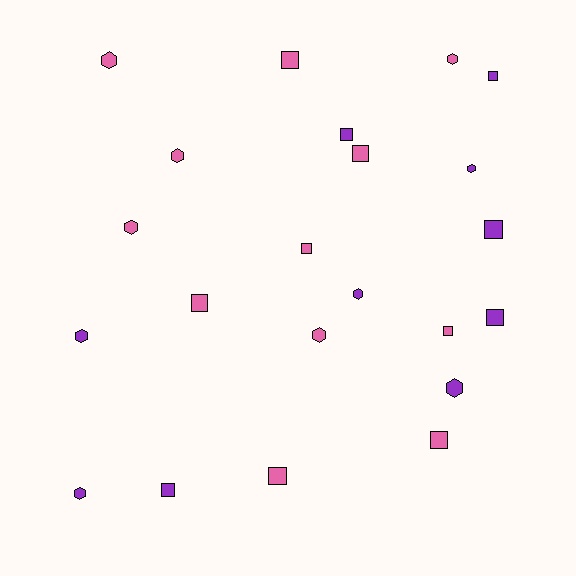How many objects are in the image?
There are 22 objects.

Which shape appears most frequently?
Square, with 12 objects.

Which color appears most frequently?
Pink, with 12 objects.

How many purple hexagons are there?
There are 5 purple hexagons.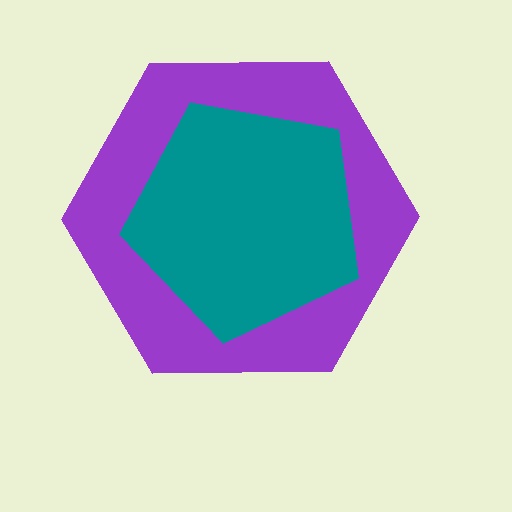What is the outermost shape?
The purple hexagon.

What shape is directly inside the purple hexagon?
The teal pentagon.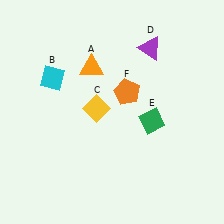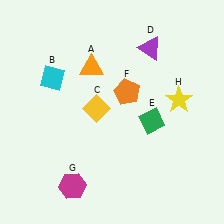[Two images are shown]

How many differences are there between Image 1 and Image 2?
There are 2 differences between the two images.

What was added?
A magenta hexagon (G), a yellow star (H) were added in Image 2.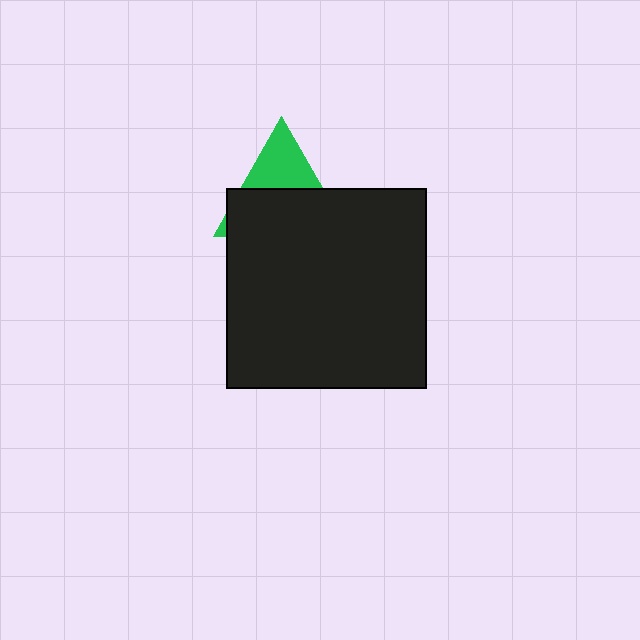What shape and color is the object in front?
The object in front is a black square.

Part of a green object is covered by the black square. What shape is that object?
It is a triangle.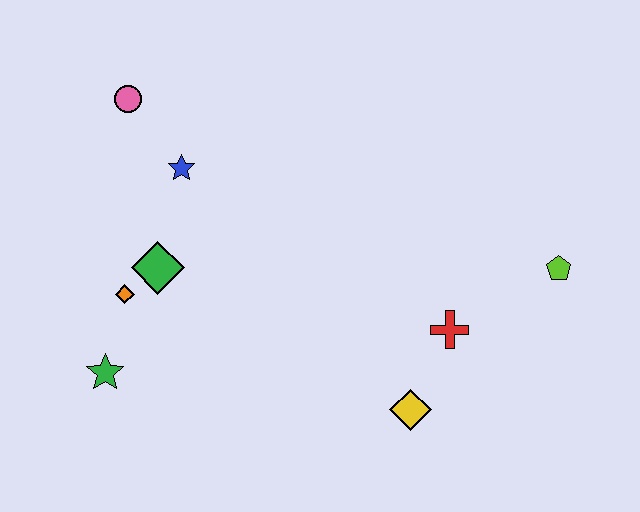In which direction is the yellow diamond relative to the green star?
The yellow diamond is to the right of the green star.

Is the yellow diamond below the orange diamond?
Yes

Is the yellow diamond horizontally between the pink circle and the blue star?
No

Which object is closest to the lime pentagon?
The red cross is closest to the lime pentagon.